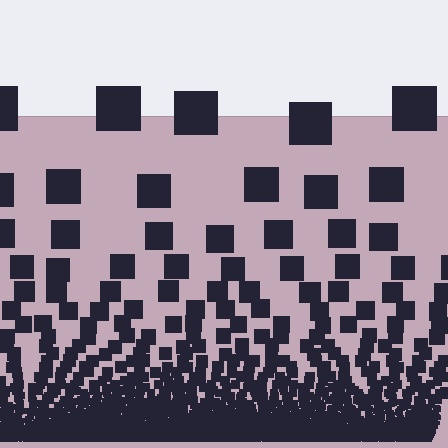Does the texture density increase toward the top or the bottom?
Density increases toward the bottom.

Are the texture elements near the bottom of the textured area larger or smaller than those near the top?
Smaller. The gradient is inverted — elements near the bottom are smaller and denser.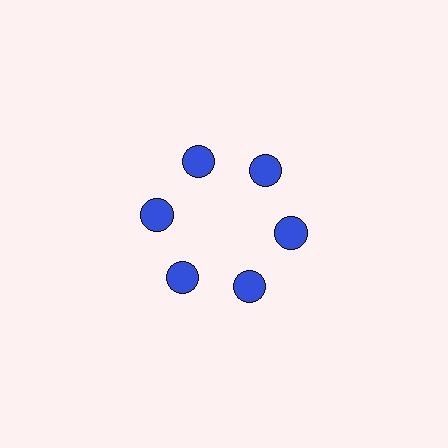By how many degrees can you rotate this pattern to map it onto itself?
The pattern maps onto itself every 60 degrees of rotation.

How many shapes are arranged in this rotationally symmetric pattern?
There are 6 shapes, arranged in 6 groups of 1.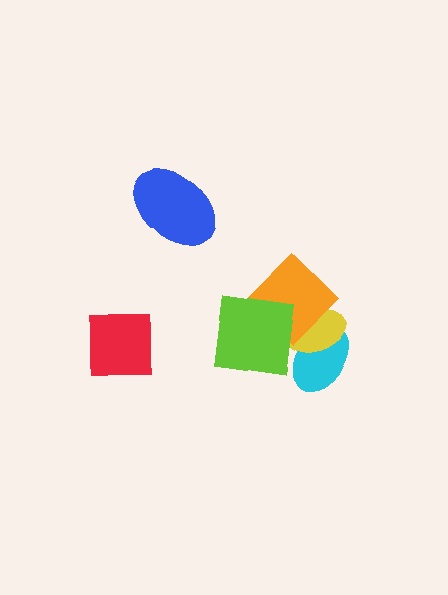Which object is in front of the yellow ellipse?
The orange diamond is in front of the yellow ellipse.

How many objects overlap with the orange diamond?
3 objects overlap with the orange diamond.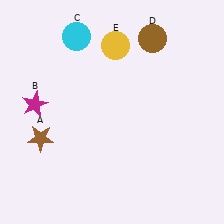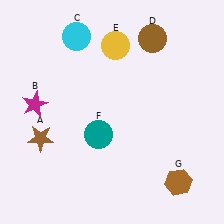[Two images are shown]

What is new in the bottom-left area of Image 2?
A teal circle (F) was added in the bottom-left area of Image 2.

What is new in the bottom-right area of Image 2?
A brown hexagon (G) was added in the bottom-right area of Image 2.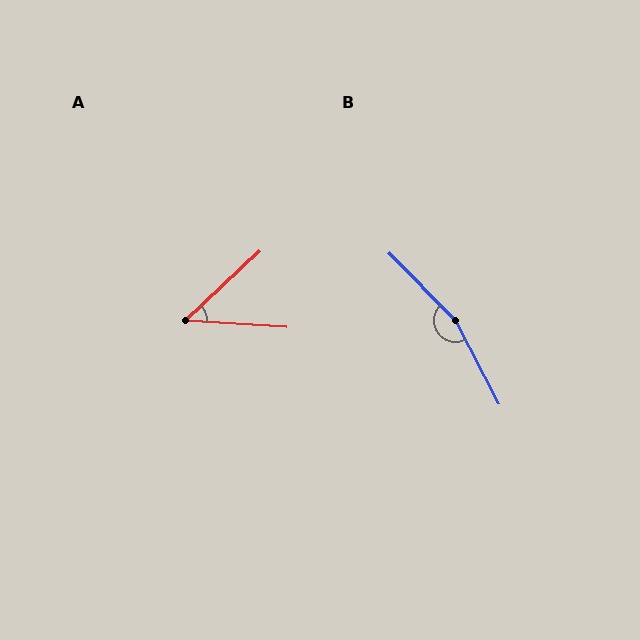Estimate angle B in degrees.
Approximately 163 degrees.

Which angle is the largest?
B, at approximately 163 degrees.